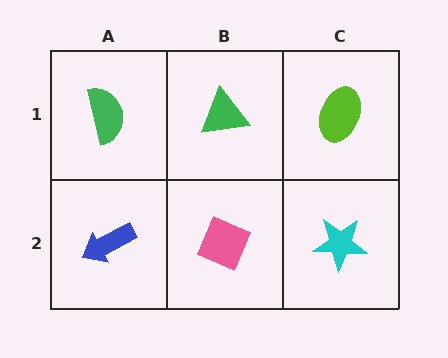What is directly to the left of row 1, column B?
A green semicircle.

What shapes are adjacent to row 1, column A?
A blue arrow (row 2, column A), a green triangle (row 1, column B).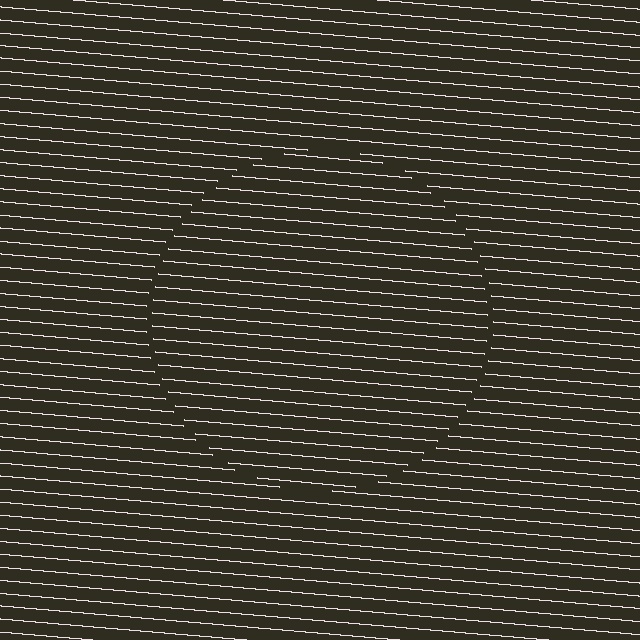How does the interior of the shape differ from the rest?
The interior of the shape contains the same grating, shifted by half a period — the contour is defined by the phase discontinuity where line-ends from the inner and outer gratings abut.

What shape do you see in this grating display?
An illusory circle. The interior of the shape contains the same grating, shifted by half a period — the contour is defined by the phase discontinuity where line-ends from the inner and outer gratings abut.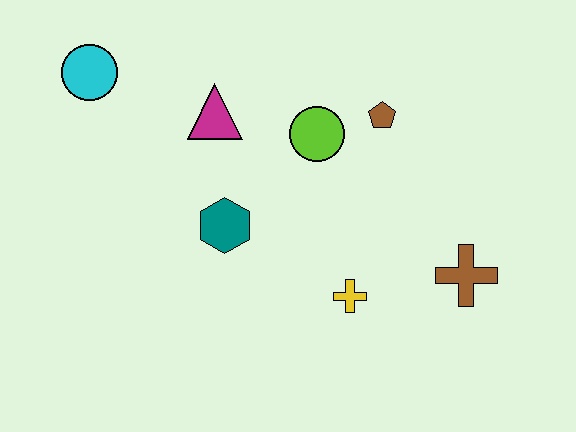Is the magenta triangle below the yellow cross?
No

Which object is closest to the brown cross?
The yellow cross is closest to the brown cross.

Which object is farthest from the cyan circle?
The brown cross is farthest from the cyan circle.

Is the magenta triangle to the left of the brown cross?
Yes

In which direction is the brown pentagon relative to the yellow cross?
The brown pentagon is above the yellow cross.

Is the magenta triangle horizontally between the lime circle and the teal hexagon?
No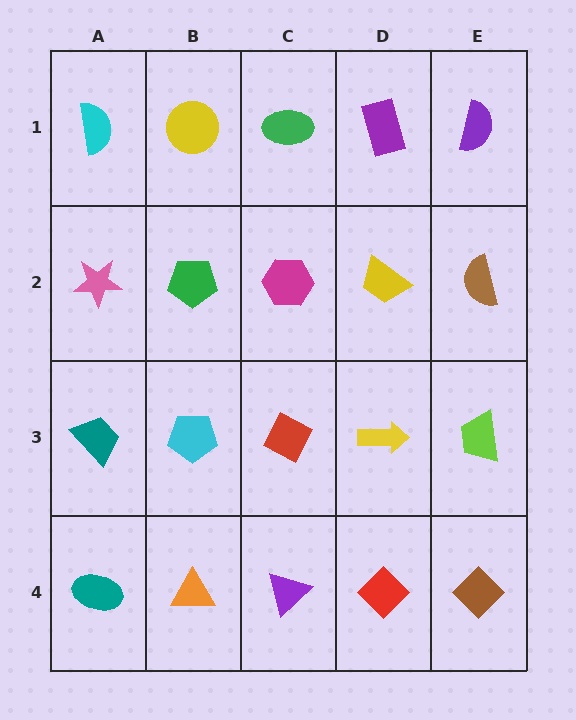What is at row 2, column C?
A magenta hexagon.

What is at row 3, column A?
A teal trapezoid.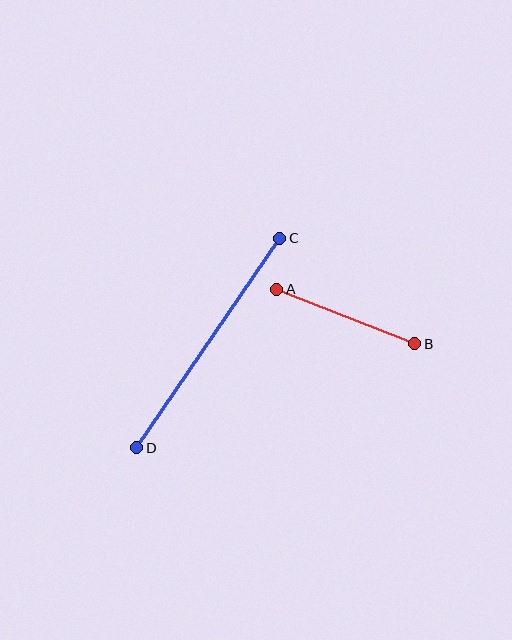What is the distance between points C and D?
The distance is approximately 254 pixels.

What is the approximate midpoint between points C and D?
The midpoint is at approximately (208, 343) pixels.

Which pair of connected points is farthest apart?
Points C and D are farthest apart.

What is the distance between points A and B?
The distance is approximately 148 pixels.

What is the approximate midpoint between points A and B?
The midpoint is at approximately (346, 317) pixels.